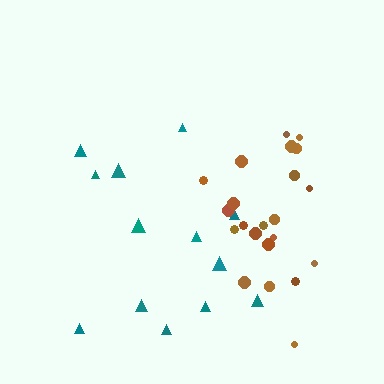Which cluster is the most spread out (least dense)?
Teal.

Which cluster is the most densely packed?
Brown.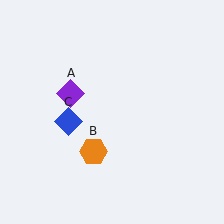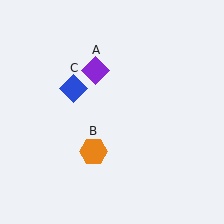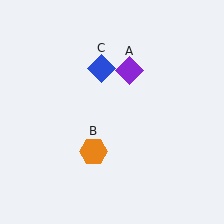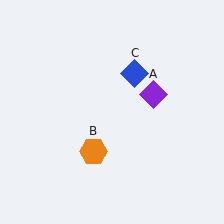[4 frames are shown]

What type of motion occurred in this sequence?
The purple diamond (object A), blue diamond (object C) rotated clockwise around the center of the scene.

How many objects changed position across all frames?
2 objects changed position: purple diamond (object A), blue diamond (object C).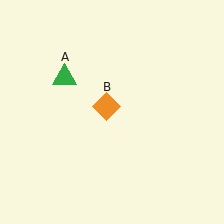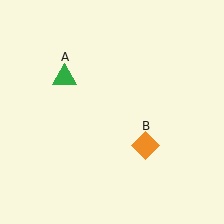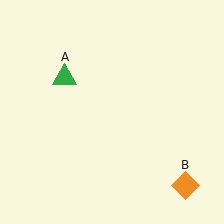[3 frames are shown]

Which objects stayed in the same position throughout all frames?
Green triangle (object A) remained stationary.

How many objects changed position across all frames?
1 object changed position: orange diamond (object B).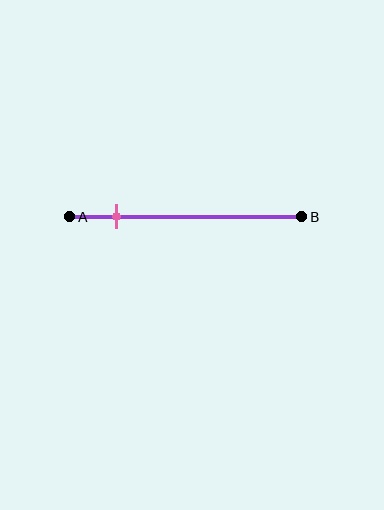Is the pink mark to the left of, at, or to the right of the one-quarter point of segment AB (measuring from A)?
The pink mark is to the left of the one-quarter point of segment AB.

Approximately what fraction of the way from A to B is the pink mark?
The pink mark is approximately 20% of the way from A to B.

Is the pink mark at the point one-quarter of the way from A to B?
No, the mark is at about 20% from A, not at the 25% one-quarter point.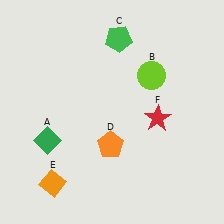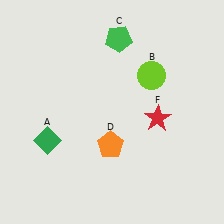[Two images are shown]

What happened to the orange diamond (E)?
The orange diamond (E) was removed in Image 2. It was in the bottom-left area of Image 1.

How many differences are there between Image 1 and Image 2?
There is 1 difference between the two images.